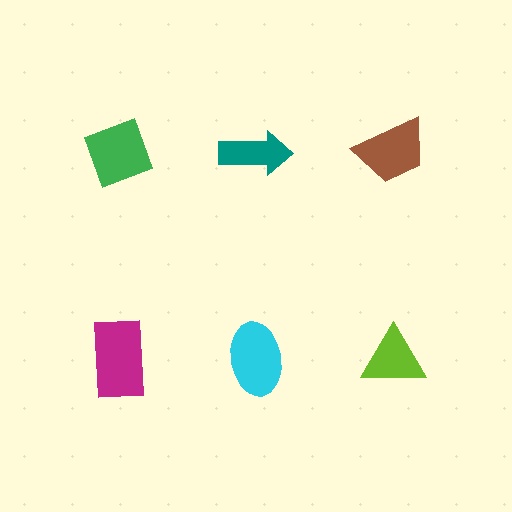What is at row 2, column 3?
A lime triangle.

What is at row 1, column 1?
A green diamond.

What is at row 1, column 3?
A brown trapezoid.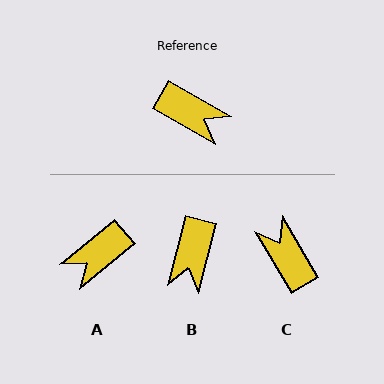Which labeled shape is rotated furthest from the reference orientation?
C, about 150 degrees away.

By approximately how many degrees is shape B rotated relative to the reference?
Approximately 75 degrees clockwise.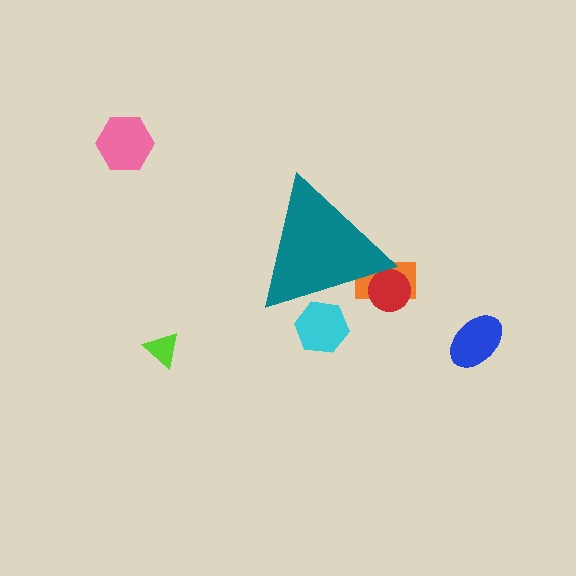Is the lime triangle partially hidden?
No, the lime triangle is fully visible.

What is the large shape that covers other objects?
A teal triangle.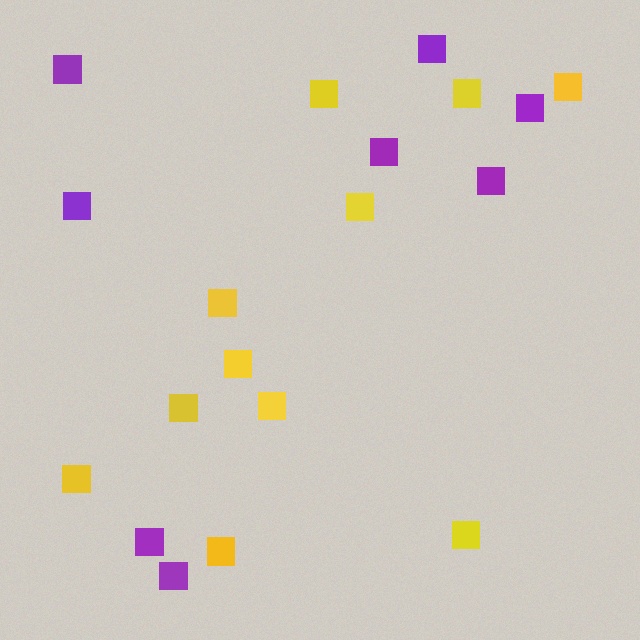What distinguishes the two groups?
There are 2 groups: one group of purple squares (8) and one group of yellow squares (11).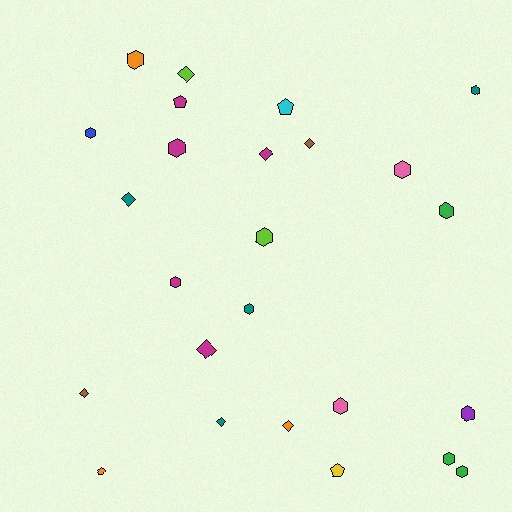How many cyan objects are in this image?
There is 1 cyan object.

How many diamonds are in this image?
There are 8 diamonds.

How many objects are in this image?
There are 25 objects.